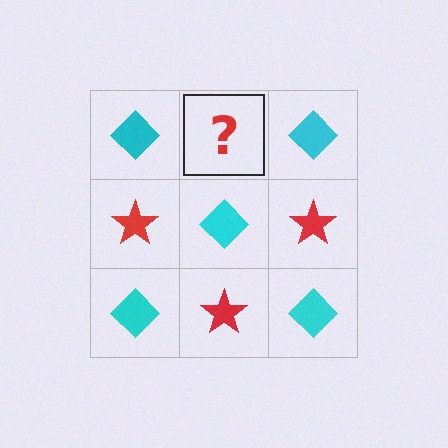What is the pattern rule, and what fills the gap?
The rule is that it alternates cyan diamond and red star in a checkerboard pattern. The gap should be filled with a red star.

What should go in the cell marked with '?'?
The missing cell should contain a red star.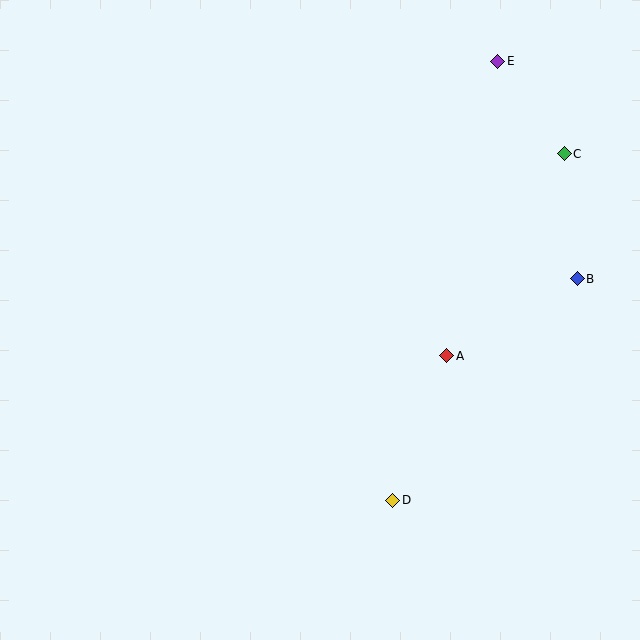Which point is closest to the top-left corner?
Point E is closest to the top-left corner.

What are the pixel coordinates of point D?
Point D is at (393, 500).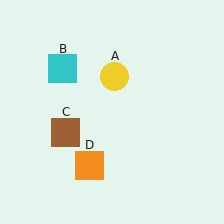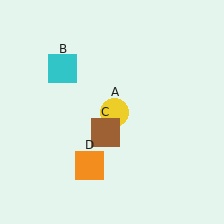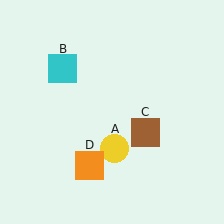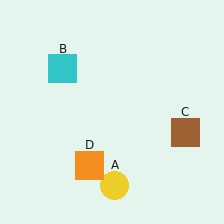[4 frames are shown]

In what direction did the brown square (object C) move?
The brown square (object C) moved right.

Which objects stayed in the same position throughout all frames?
Cyan square (object B) and orange square (object D) remained stationary.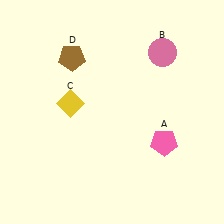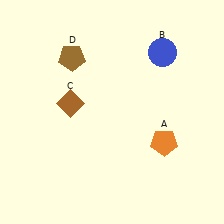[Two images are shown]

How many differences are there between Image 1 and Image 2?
There are 3 differences between the two images.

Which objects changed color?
A changed from pink to orange. B changed from pink to blue. C changed from yellow to brown.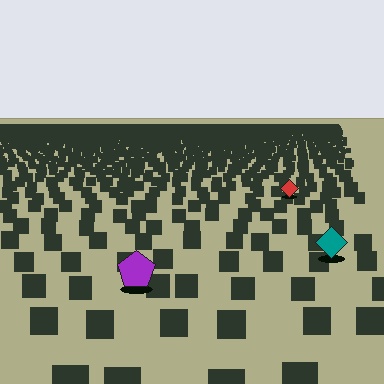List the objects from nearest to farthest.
From nearest to farthest: the purple pentagon, the teal diamond, the red diamond.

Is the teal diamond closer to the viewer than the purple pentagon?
No. The purple pentagon is closer — you can tell from the texture gradient: the ground texture is coarser near it.